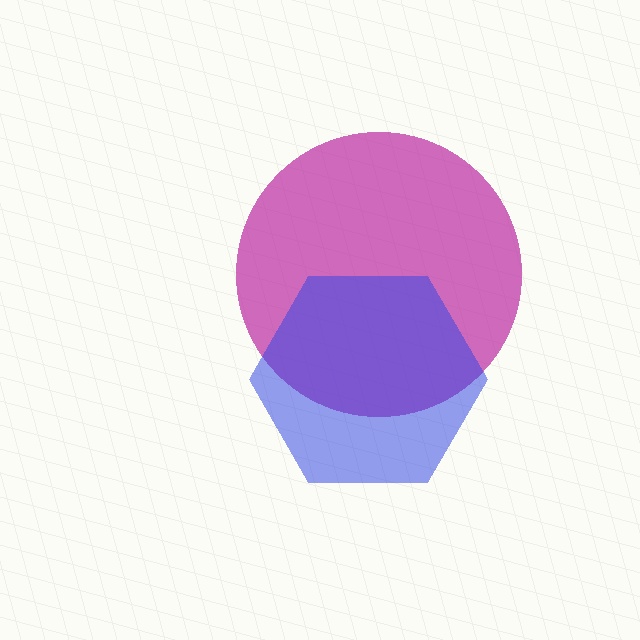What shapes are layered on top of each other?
The layered shapes are: a magenta circle, a blue hexagon.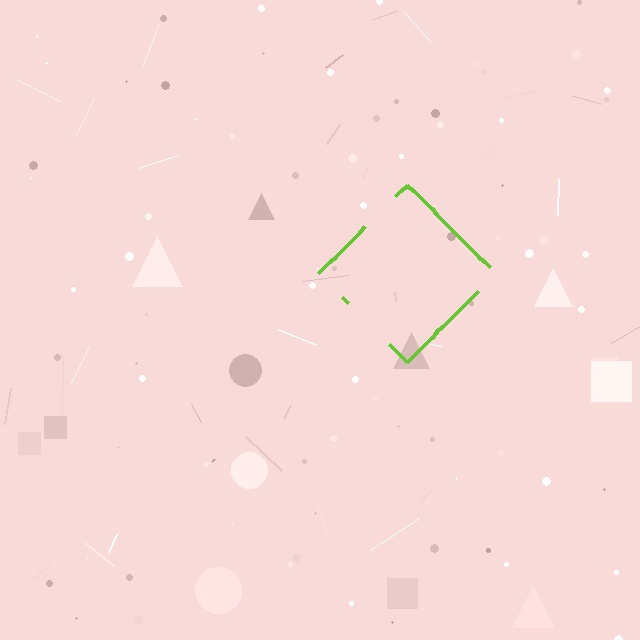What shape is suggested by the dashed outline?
The dashed outline suggests a diamond.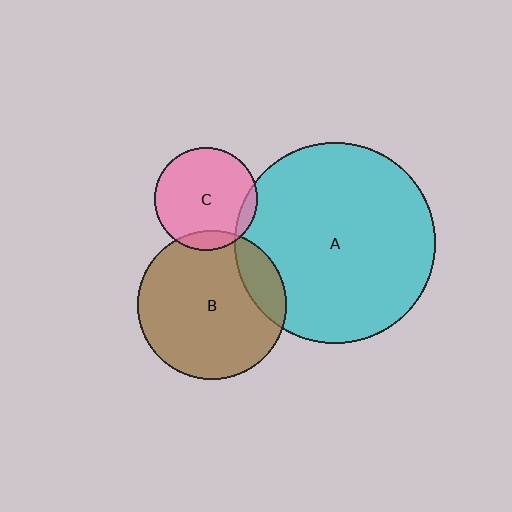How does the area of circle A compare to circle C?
Approximately 3.9 times.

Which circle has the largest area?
Circle A (cyan).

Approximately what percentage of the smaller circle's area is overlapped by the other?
Approximately 10%.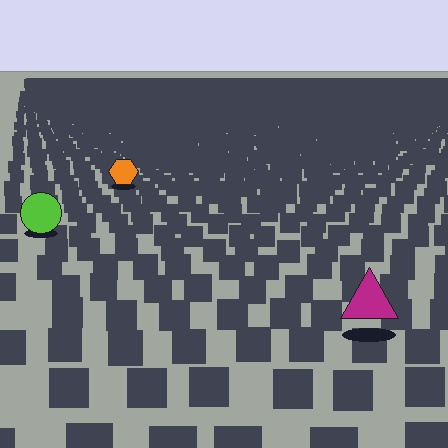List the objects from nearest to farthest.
From nearest to farthest: the magenta triangle, the lime circle, the orange hexagon.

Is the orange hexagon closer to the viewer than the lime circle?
No. The lime circle is closer — you can tell from the texture gradient: the ground texture is coarser near it.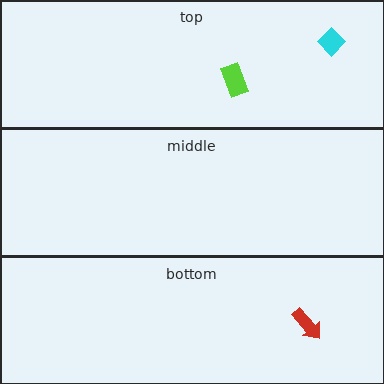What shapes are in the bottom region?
The red arrow.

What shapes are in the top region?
The cyan diamond, the lime rectangle.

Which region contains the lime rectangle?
The top region.